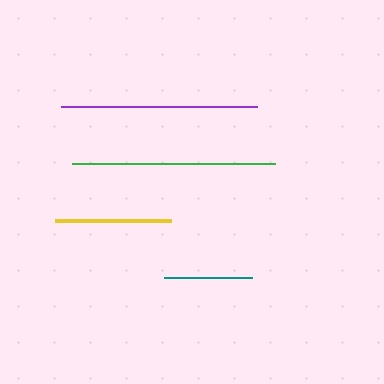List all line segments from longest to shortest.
From longest to shortest: green, purple, yellow, teal.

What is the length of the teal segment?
The teal segment is approximately 88 pixels long.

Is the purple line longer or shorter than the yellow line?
The purple line is longer than the yellow line.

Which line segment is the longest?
The green line is the longest at approximately 202 pixels.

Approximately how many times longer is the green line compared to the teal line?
The green line is approximately 2.3 times the length of the teal line.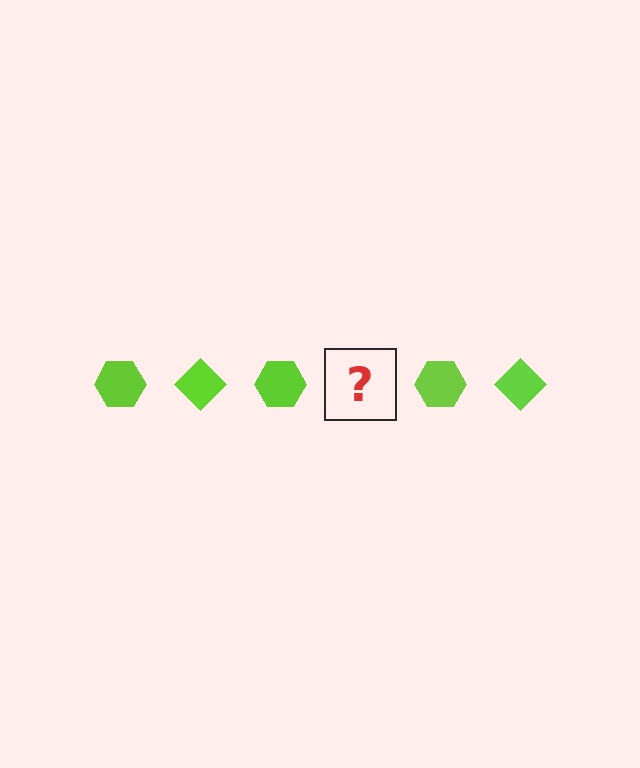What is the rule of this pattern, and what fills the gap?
The rule is that the pattern cycles through hexagon, diamond shapes in lime. The gap should be filled with a lime diamond.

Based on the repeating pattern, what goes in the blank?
The blank should be a lime diamond.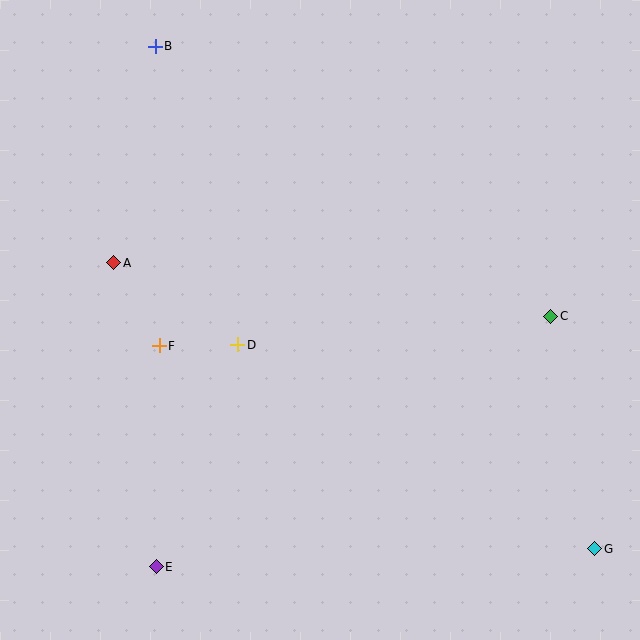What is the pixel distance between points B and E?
The distance between B and E is 521 pixels.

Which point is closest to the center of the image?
Point D at (238, 345) is closest to the center.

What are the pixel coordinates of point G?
Point G is at (595, 549).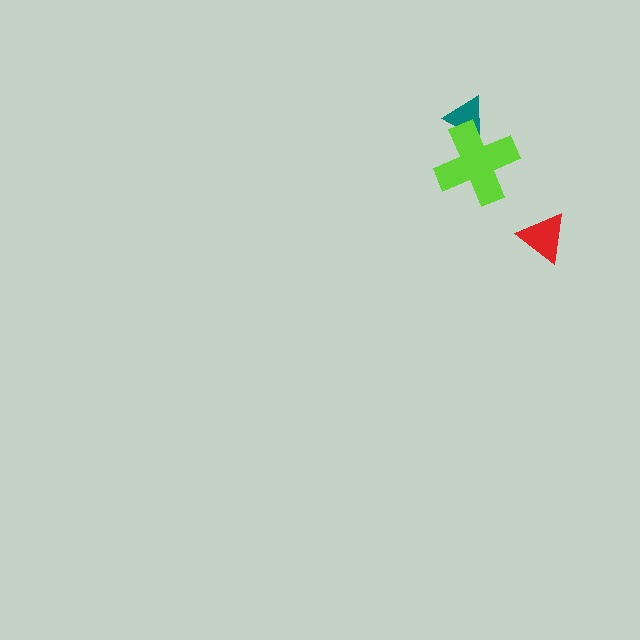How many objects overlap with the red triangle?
0 objects overlap with the red triangle.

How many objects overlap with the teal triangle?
1 object overlaps with the teal triangle.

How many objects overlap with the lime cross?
1 object overlaps with the lime cross.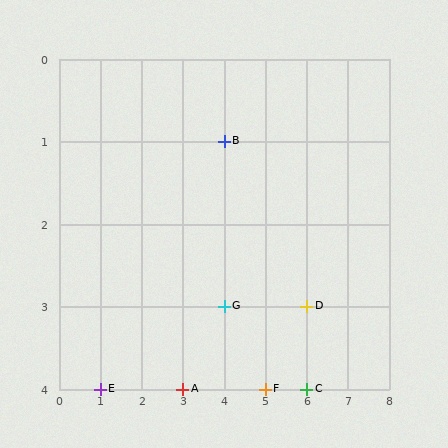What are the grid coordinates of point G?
Point G is at grid coordinates (4, 3).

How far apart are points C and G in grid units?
Points C and G are 2 columns and 1 row apart (about 2.2 grid units diagonally).